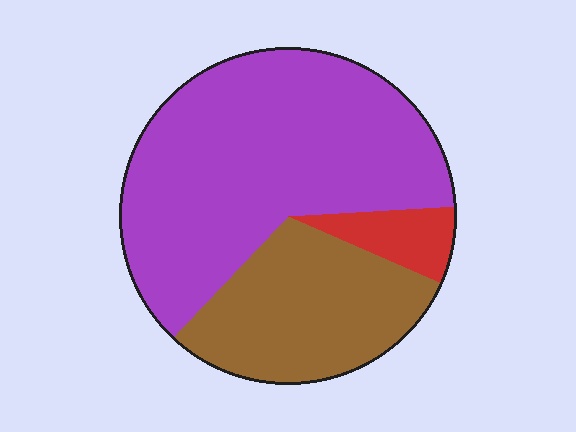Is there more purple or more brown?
Purple.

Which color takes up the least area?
Red, at roughly 5%.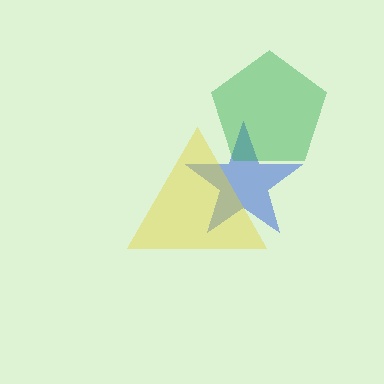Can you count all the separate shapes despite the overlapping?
Yes, there are 3 separate shapes.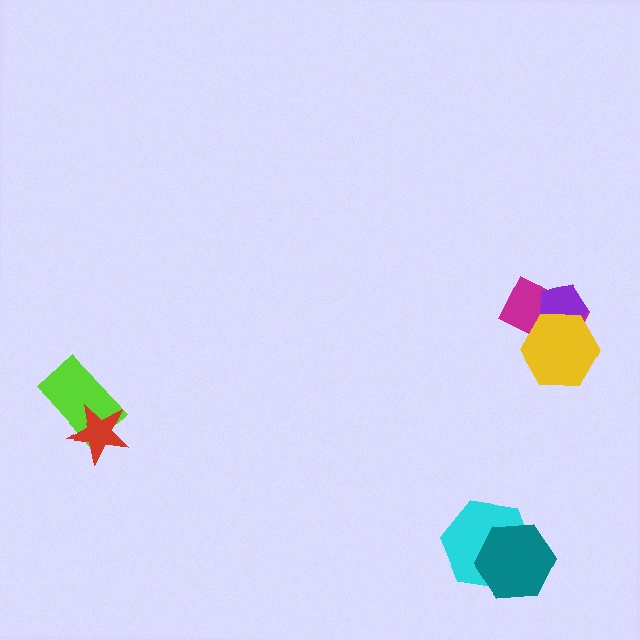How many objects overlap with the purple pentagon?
2 objects overlap with the purple pentagon.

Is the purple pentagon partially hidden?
Yes, it is partially covered by another shape.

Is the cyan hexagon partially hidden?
Yes, it is partially covered by another shape.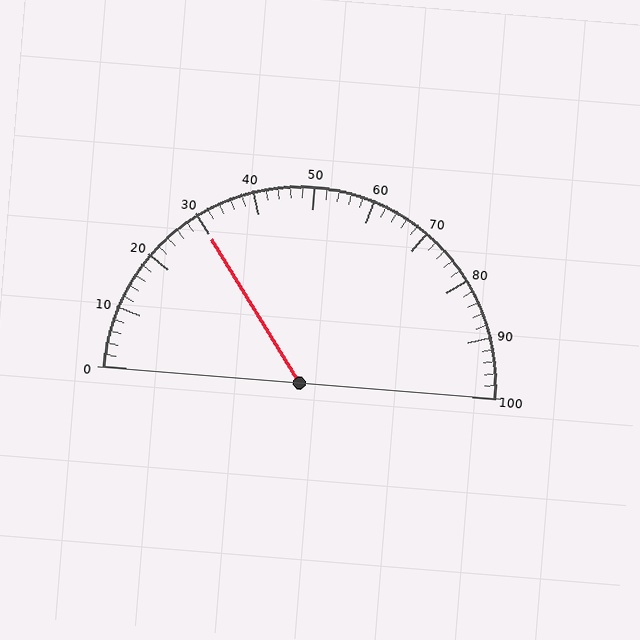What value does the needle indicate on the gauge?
The needle indicates approximately 30.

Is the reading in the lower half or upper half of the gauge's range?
The reading is in the lower half of the range (0 to 100).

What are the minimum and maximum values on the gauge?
The gauge ranges from 0 to 100.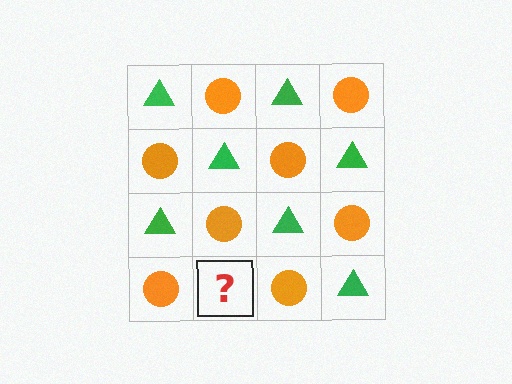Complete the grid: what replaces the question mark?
The question mark should be replaced with a green triangle.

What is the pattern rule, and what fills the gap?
The rule is that it alternates green triangle and orange circle in a checkerboard pattern. The gap should be filled with a green triangle.